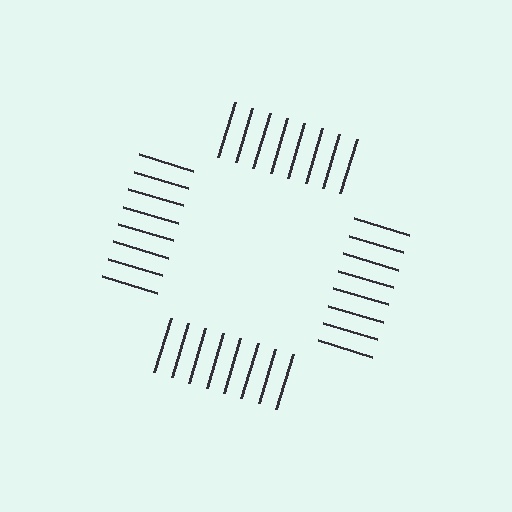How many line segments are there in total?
32 — 8 along each of the 4 edges.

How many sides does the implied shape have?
4 sides — the line-ends trace a square.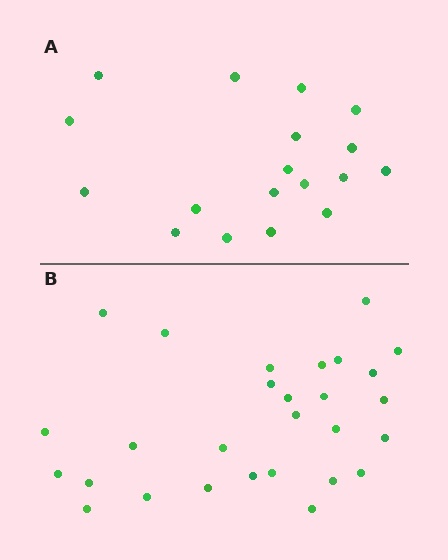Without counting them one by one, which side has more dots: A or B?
Region B (the bottom region) has more dots.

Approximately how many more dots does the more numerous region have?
Region B has roughly 10 or so more dots than region A.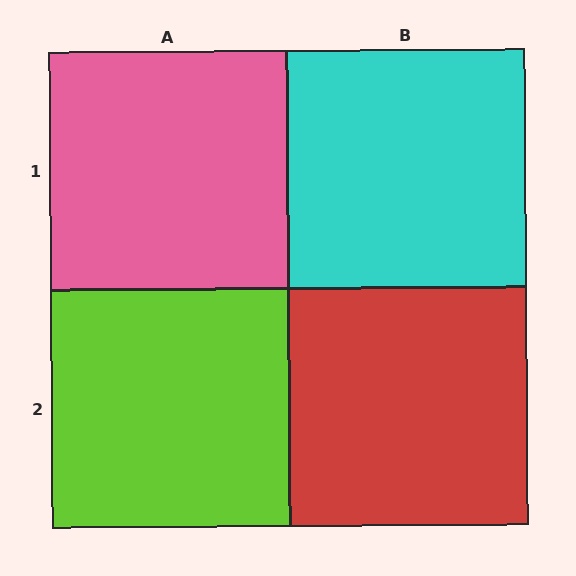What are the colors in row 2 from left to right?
Lime, red.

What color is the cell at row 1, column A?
Pink.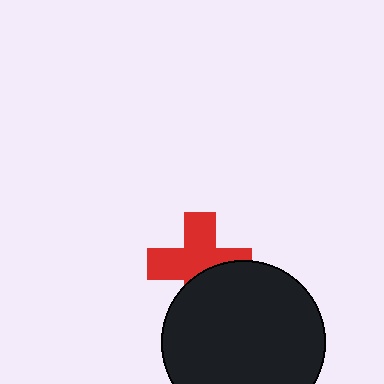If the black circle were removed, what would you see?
You would see the complete red cross.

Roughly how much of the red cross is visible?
About half of it is visible (roughly 64%).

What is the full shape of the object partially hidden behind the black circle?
The partially hidden object is a red cross.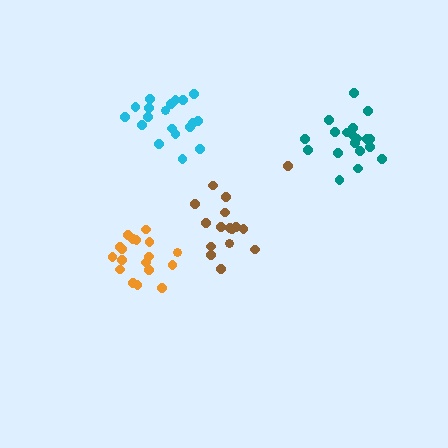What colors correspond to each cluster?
The clusters are colored: brown, teal, orange, cyan.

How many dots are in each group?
Group 1: 16 dots, Group 2: 19 dots, Group 3: 18 dots, Group 4: 19 dots (72 total).